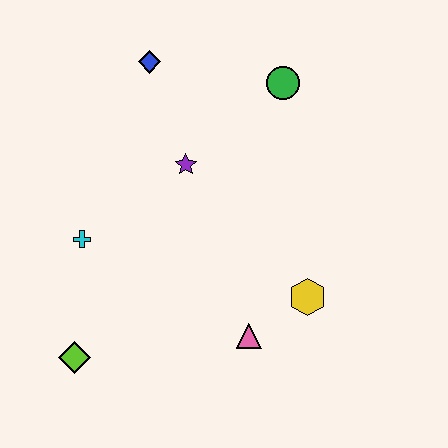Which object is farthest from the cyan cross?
The green circle is farthest from the cyan cross.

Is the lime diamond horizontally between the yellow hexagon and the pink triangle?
No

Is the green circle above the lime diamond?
Yes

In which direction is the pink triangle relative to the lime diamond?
The pink triangle is to the right of the lime diamond.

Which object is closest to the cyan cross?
The lime diamond is closest to the cyan cross.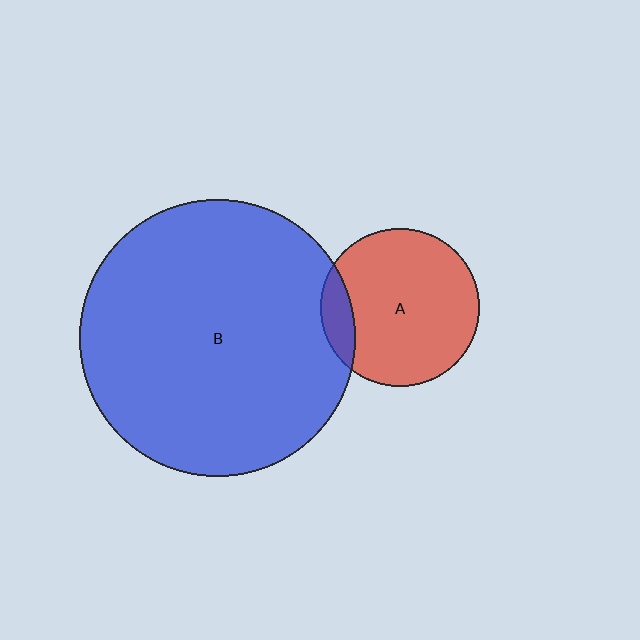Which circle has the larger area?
Circle B (blue).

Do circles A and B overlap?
Yes.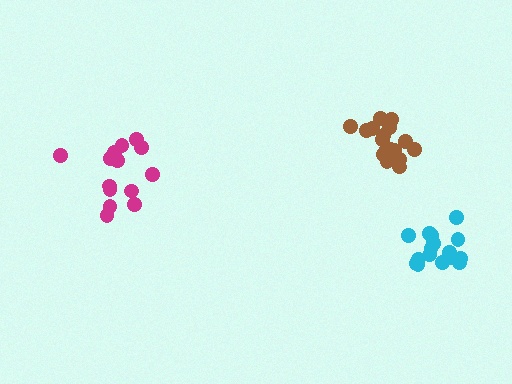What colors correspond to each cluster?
The clusters are colored: magenta, cyan, brown.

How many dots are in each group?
Group 1: 14 dots, Group 2: 16 dots, Group 3: 17 dots (47 total).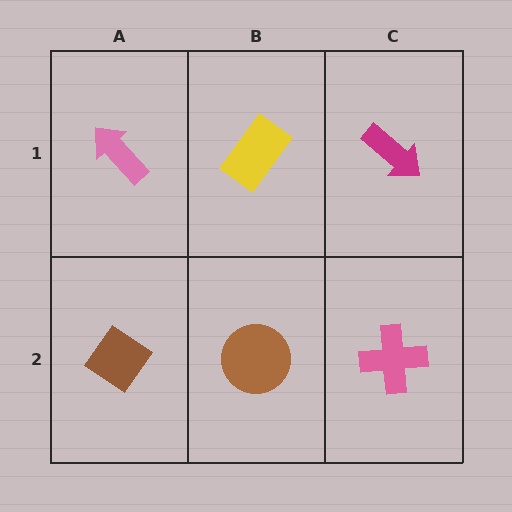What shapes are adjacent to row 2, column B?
A yellow rectangle (row 1, column B), a brown diamond (row 2, column A), a pink cross (row 2, column C).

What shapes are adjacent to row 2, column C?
A magenta arrow (row 1, column C), a brown circle (row 2, column B).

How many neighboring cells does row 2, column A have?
2.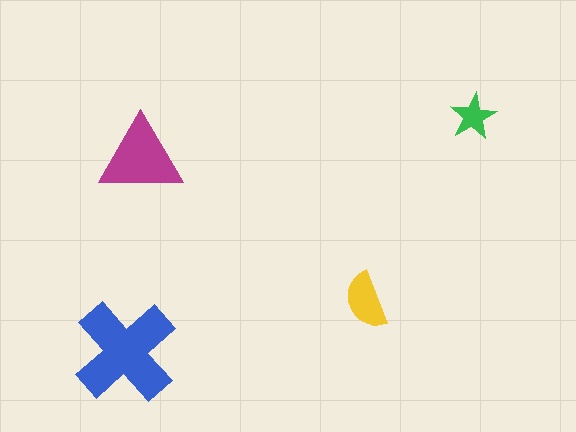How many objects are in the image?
There are 4 objects in the image.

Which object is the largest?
The blue cross.